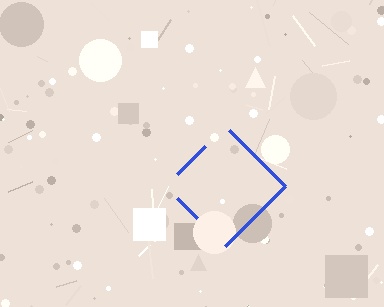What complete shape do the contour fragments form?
The contour fragments form a diamond.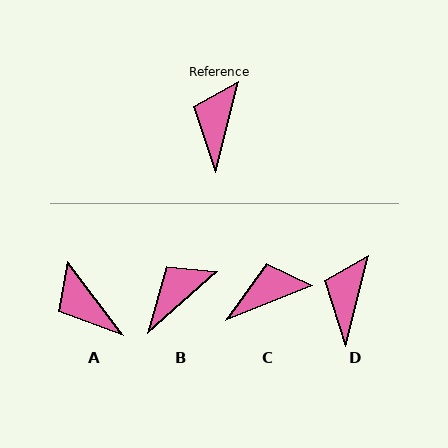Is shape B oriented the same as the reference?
No, it is off by about 34 degrees.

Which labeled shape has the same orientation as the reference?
D.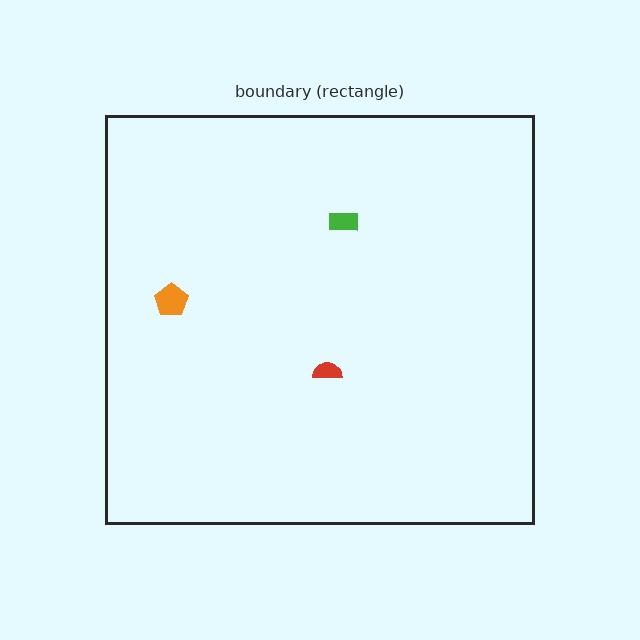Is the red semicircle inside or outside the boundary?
Inside.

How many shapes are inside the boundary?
3 inside, 0 outside.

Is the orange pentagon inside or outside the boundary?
Inside.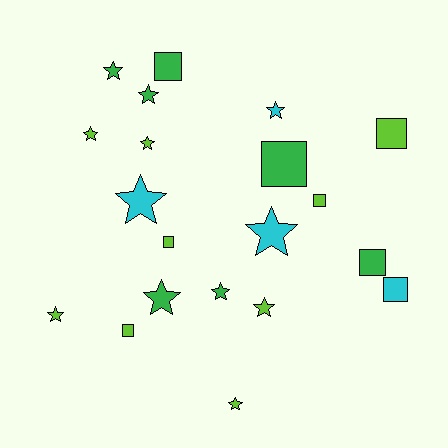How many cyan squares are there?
There is 1 cyan square.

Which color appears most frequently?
Lime, with 9 objects.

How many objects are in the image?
There are 20 objects.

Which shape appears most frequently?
Star, with 12 objects.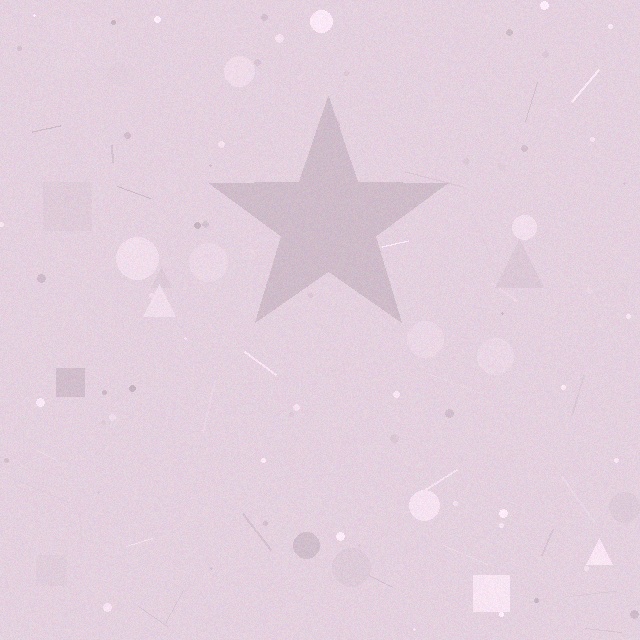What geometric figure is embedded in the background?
A star is embedded in the background.